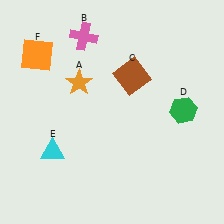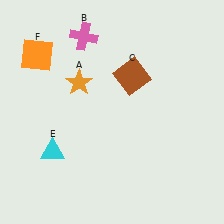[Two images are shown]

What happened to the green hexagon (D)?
The green hexagon (D) was removed in Image 2. It was in the top-right area of Image 1.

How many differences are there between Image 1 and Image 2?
There is 1 difference between the two images.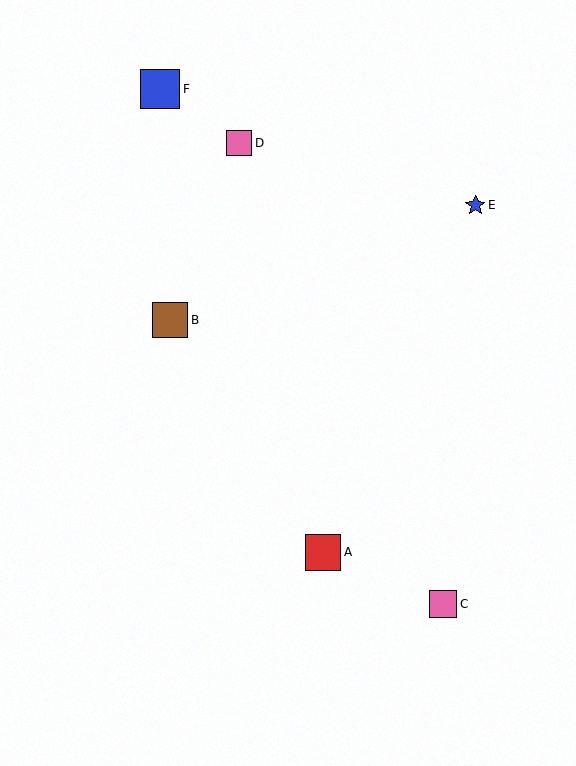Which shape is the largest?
The blue square (labeled F) is the largest.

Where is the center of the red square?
The center of the red square is at (323, 552).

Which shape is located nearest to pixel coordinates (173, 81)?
The blue square (labeled F) at (160, 89) is nearest to that location.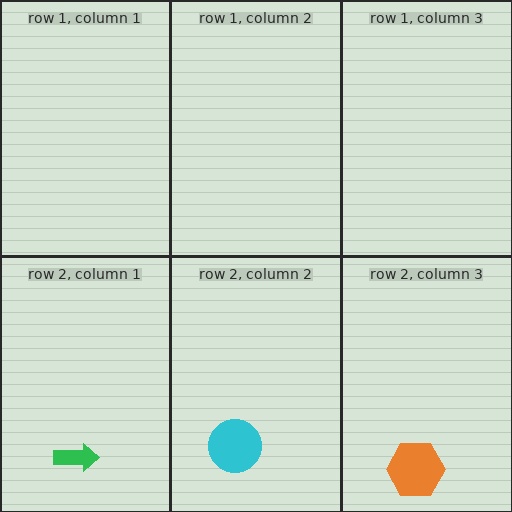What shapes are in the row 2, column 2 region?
The cyan circle.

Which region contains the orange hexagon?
The row 2, column 3 region.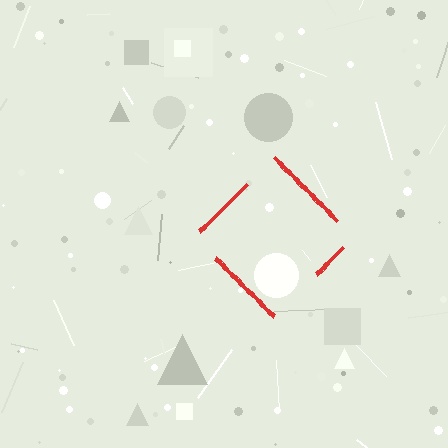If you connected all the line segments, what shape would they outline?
They would outline a diamond.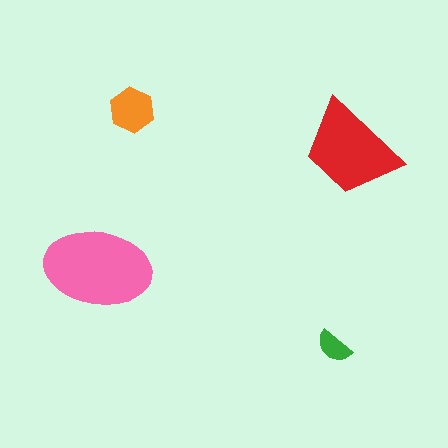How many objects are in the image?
There are 4 objects in the image.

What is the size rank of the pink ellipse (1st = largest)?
1st.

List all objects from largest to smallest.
The pink ellipse, the red trapezoid, the orange hexagon, the green semicircle.